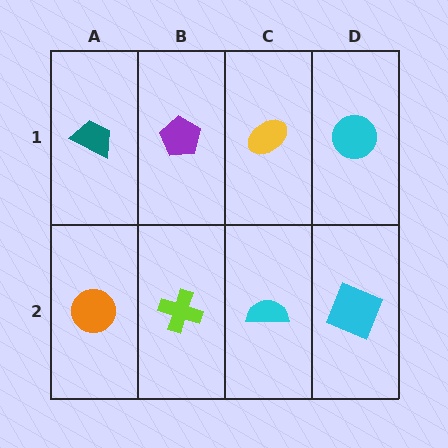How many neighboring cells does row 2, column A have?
2.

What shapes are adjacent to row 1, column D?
A cyan square (row 2, column D), a yellow ellipse (row 1, column C).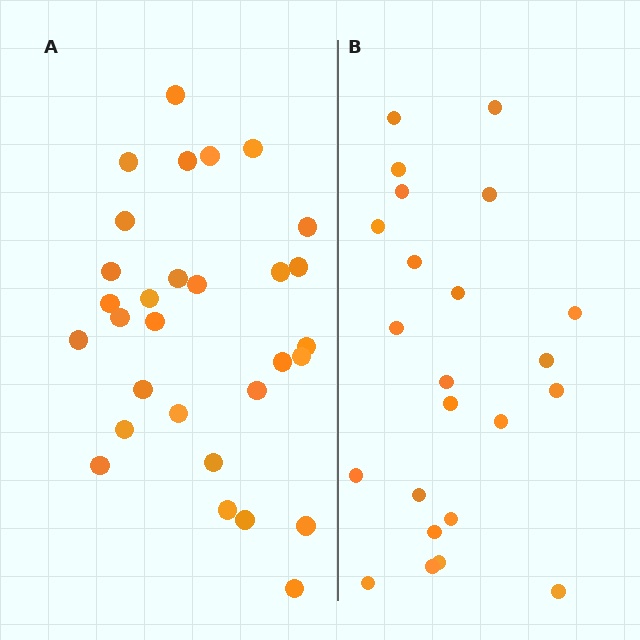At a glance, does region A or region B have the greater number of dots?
Region A (the left region) has more dots.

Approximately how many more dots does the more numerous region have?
Region A has roughly 8 or so more dots than region B.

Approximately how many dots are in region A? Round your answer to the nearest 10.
About 30 dots.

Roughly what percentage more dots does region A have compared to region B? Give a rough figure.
About 30% more.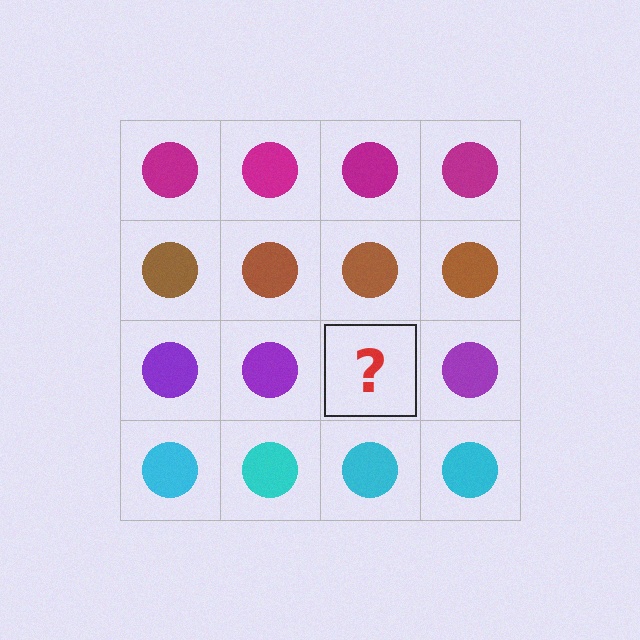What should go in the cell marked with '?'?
The missing cell should contain a purple circle.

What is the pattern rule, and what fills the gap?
The rule is that each row has a consistent color. The gap should be filled with a purple circle.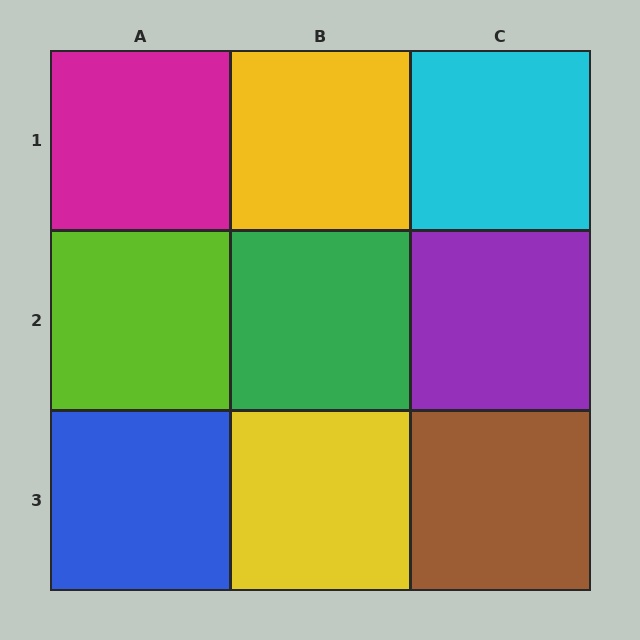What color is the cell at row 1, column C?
Cyan.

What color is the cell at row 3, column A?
Blue.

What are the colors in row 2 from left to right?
Lime, green, purple.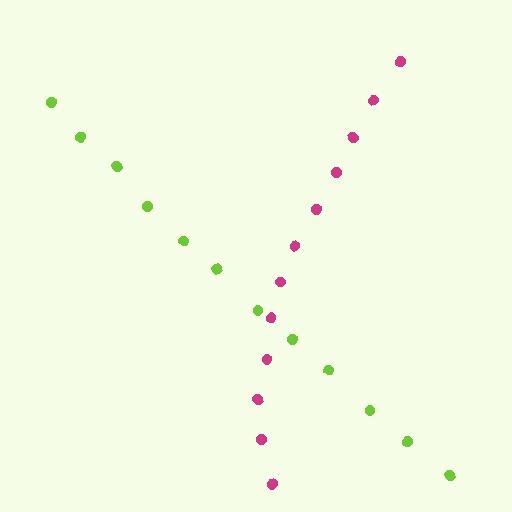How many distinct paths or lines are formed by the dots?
There are 2 distinct paths.